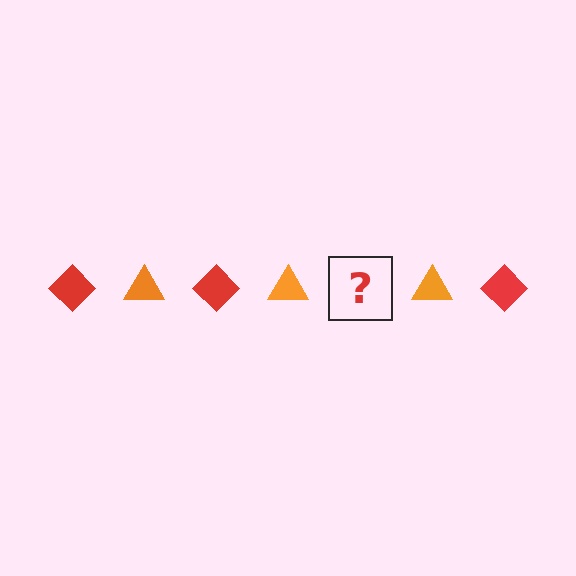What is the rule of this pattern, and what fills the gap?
The rule is that the pattern alternates between red diamond and orange triangle. The gap should be filled with a red diamond.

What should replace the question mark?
The question mark should be replaced with a red diamond.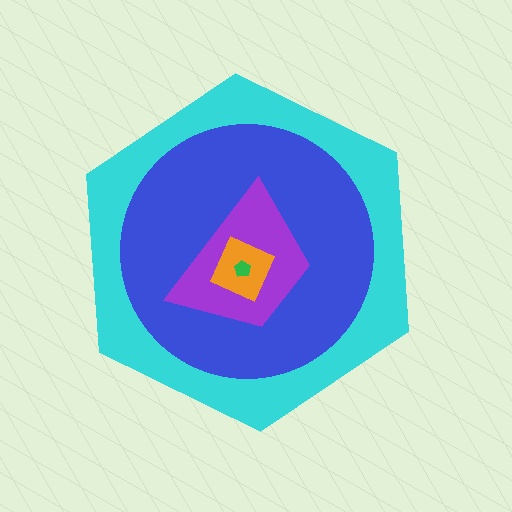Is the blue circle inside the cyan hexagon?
Yes.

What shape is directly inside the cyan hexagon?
The blue circle.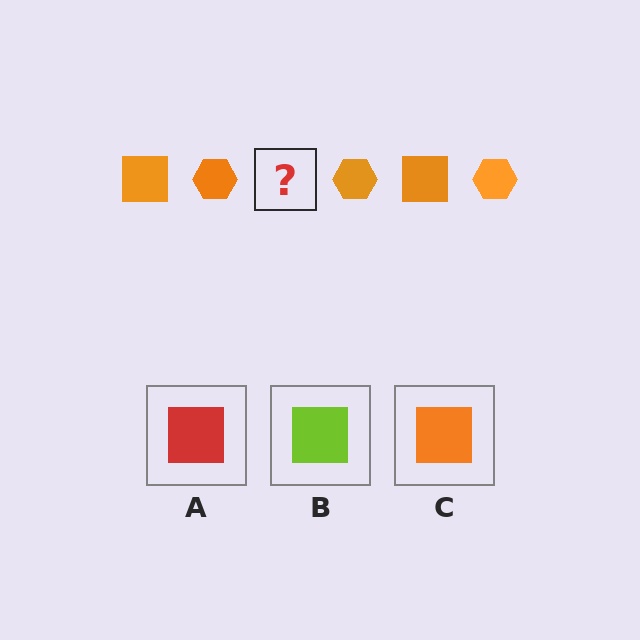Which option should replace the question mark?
Option C.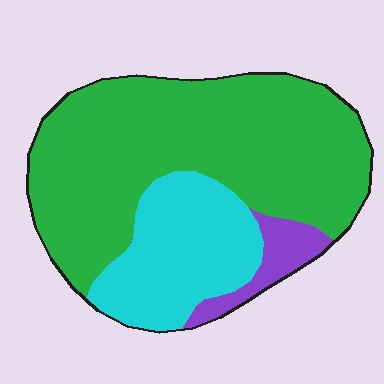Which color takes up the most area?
Green, at roughly 65%.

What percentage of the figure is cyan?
Cyan takes up about one quarter (1/4) of the figure.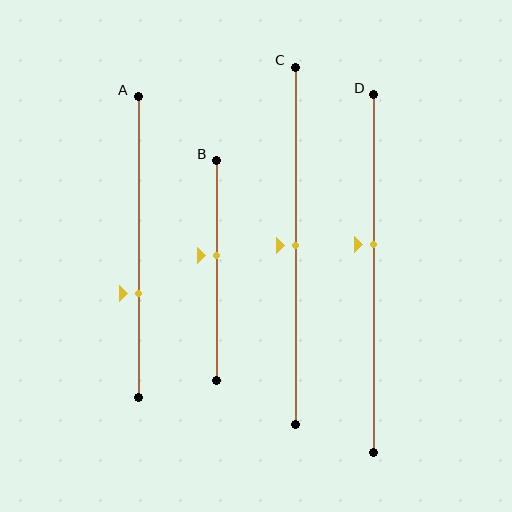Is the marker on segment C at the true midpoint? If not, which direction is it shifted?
Yes, the marker on segment C is at the true midpoint.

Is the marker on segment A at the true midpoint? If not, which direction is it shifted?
No, the marker on segment A is shifted downward by about 16% of the segment length.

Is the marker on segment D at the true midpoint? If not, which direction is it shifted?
No, the marker on segment D is shifted upward by about 8% of the segment length.